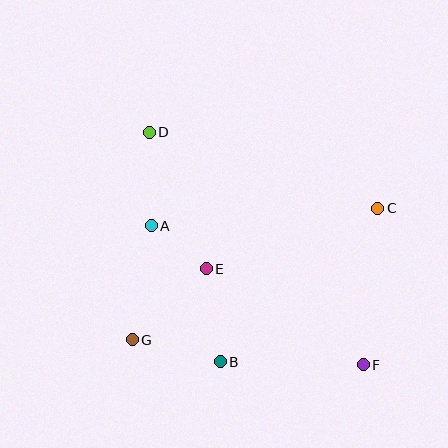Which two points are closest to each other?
Points A and E are closest to each other.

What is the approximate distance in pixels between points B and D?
The distance between B and D is approximately 240 pixels.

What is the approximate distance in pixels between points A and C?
The distance between A and C is approximately 227 pixels.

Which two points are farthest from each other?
Points D and F are farthest from each other.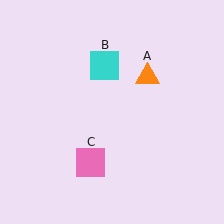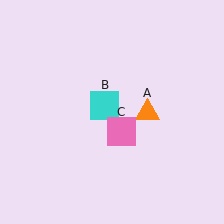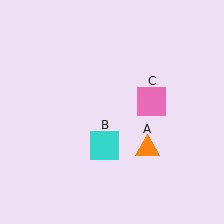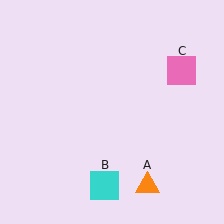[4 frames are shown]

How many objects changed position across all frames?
3 objects changed position: orange triangle (object A), cyan square (object B), pink square (object C).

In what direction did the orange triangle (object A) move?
The orange triangle (object A) moved down.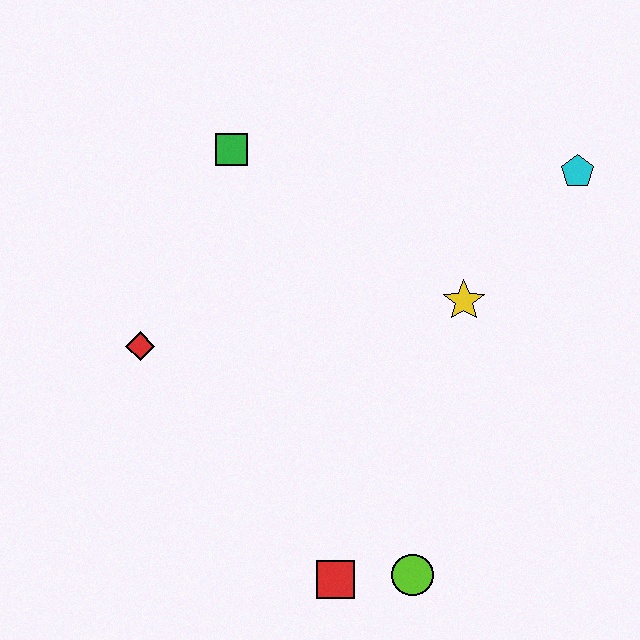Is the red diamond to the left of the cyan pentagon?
Yes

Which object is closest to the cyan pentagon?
The yellow star is closest to the cyan pentagon.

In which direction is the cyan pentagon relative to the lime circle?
The cyan pentagon is above the lime circle.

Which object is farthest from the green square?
The lime circle is farthest from the green square.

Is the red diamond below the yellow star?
Yes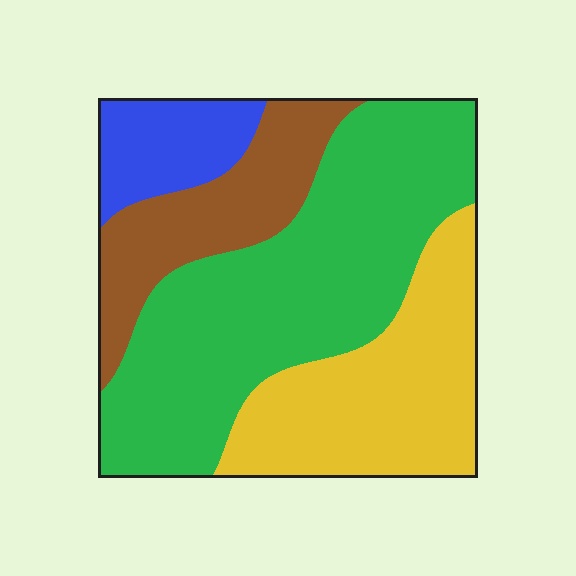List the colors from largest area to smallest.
From largest to smallest: green, yellow, brown, blue.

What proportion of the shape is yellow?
Yellow covers 27% of the shape.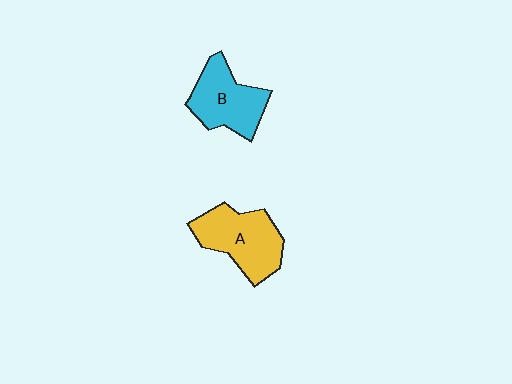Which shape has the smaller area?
Shape B (cyan).